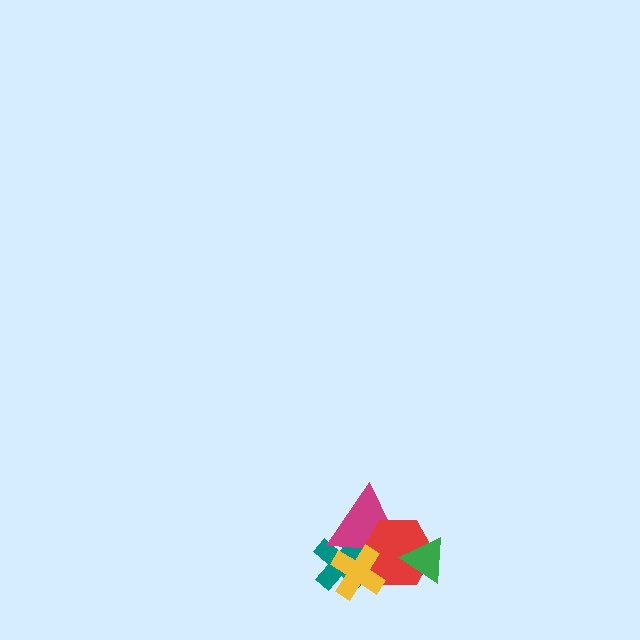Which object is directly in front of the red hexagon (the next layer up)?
The green triangle is directly in front of the red hexagon.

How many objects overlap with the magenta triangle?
3 objects overlap with the magenta triangle.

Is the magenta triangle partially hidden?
Yes, it is partially covered by another shape.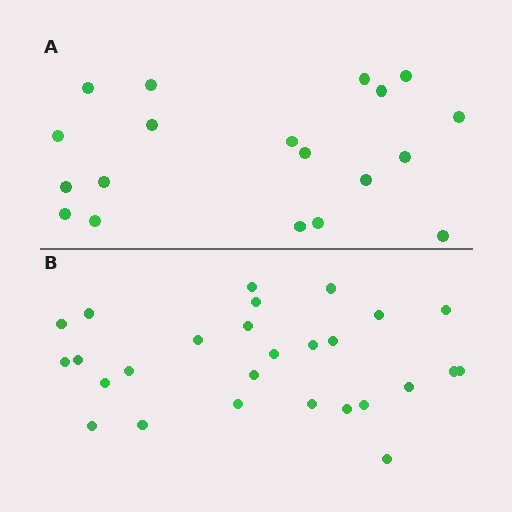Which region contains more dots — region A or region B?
Region B (the bottom region) has more dots.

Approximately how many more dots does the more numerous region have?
Region B has roughly 8 or so more dots than region A.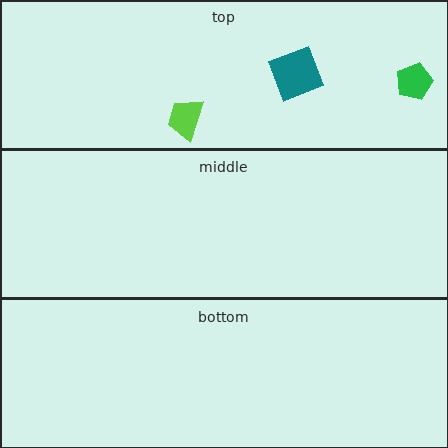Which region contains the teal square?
The top region.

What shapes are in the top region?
The green pentagon, the teal square, the lime trapezoid.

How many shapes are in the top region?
3.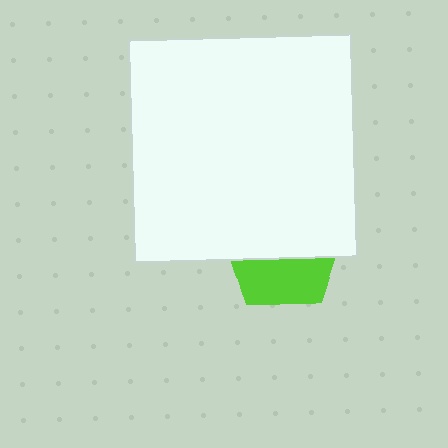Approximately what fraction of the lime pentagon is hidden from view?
Roughly 59% of the lime pentagon is hidden behind the white square.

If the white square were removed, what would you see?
You would see the complete lime pentagon.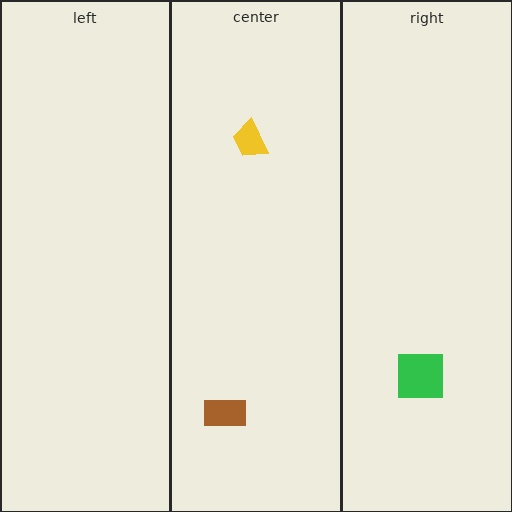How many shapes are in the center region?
2.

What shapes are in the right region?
The green square.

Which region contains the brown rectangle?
The center region.